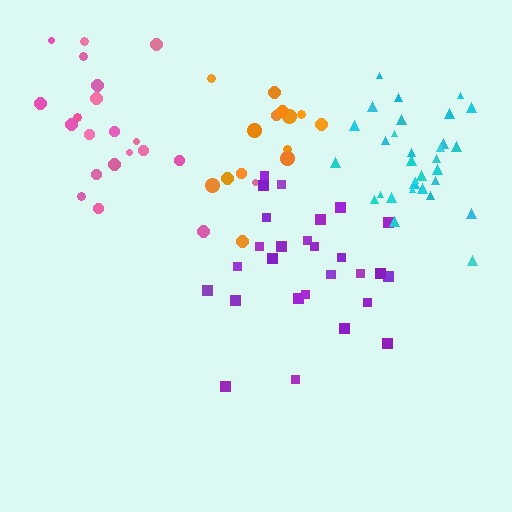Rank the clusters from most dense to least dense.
cyan, orange, purple, pink.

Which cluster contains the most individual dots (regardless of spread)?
Cyan (31).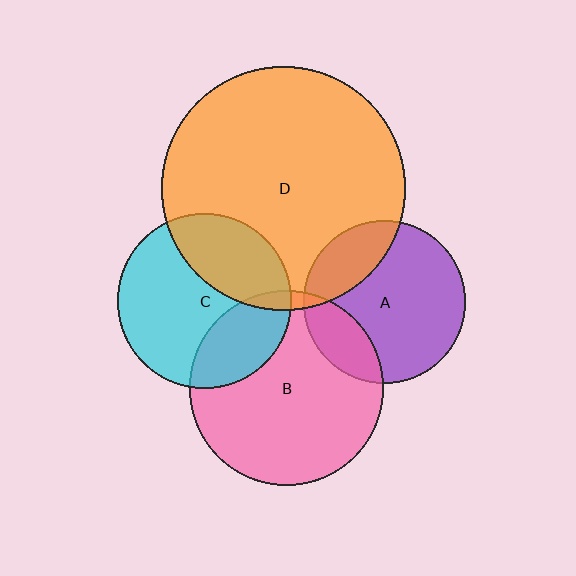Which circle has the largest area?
Circle D (orange).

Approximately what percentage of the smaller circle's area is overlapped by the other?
Approximately 20%.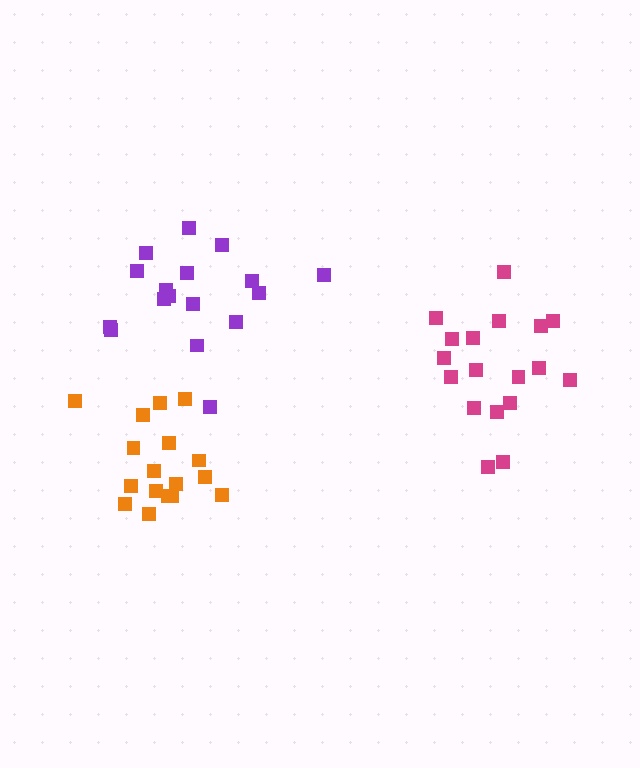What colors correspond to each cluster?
The clusters are colored: orange, magenta, purple.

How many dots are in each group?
Group 1: 17 dots, Group 2: 18 dots, Group 3: 17 dots (52 total).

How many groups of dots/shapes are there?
There are 3 groups.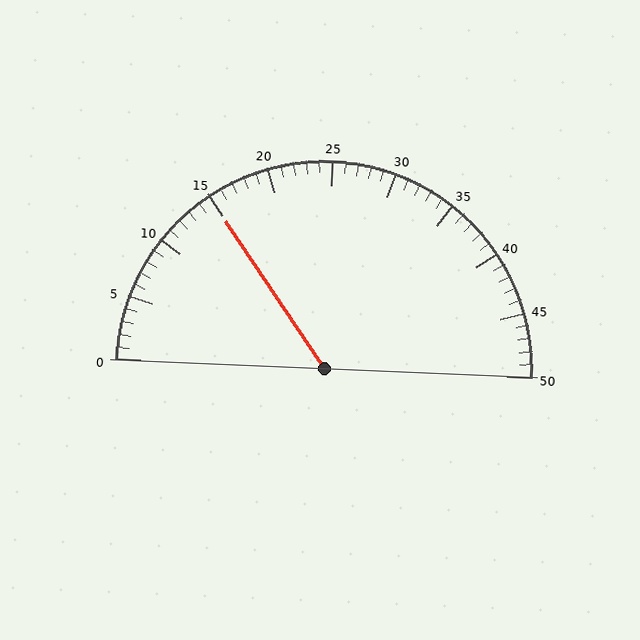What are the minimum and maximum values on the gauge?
The gauge ranges from 0 to 50.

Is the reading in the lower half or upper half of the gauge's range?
The reading is in the lower half of the range (0 to 50).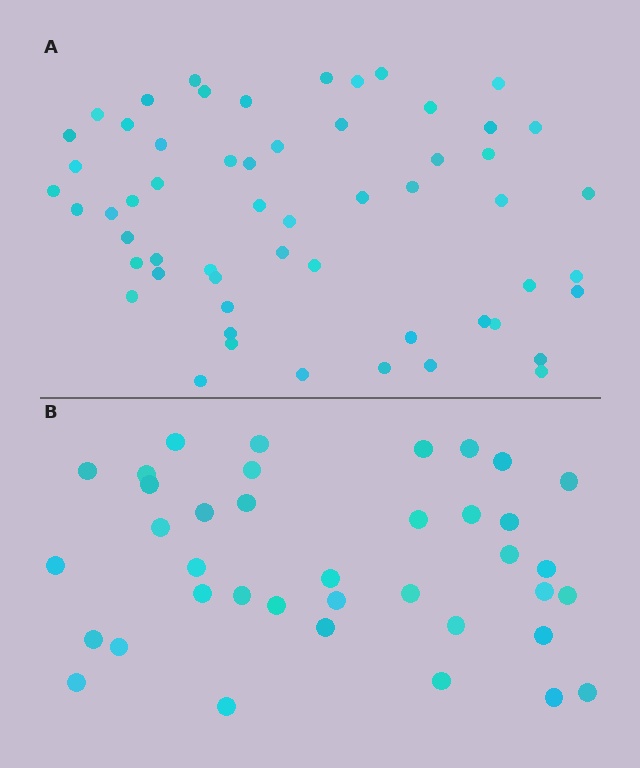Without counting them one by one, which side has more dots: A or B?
Region A (the top region) has more dots.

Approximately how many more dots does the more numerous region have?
Region A has approximately 20 more dots than region B.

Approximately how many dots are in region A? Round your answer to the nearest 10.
About 60 dots. (The exact count is 57, which rounds to 60.)